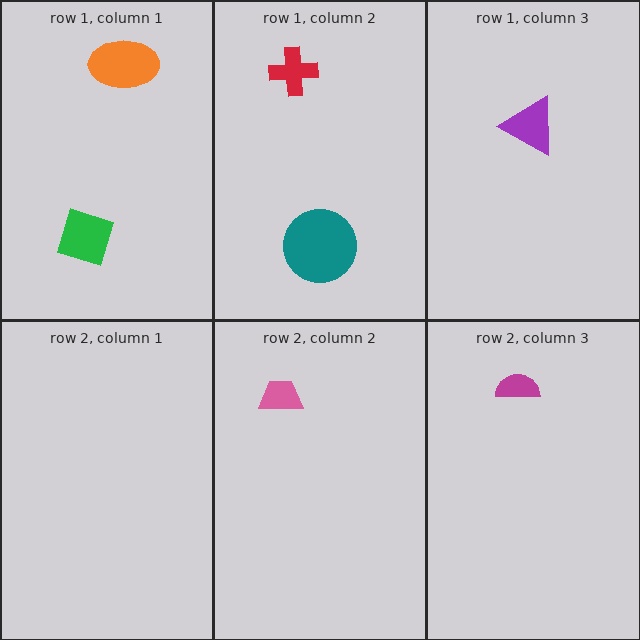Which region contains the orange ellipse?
The row 1, column 1 region.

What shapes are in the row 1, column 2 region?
The red cross, the teal circle.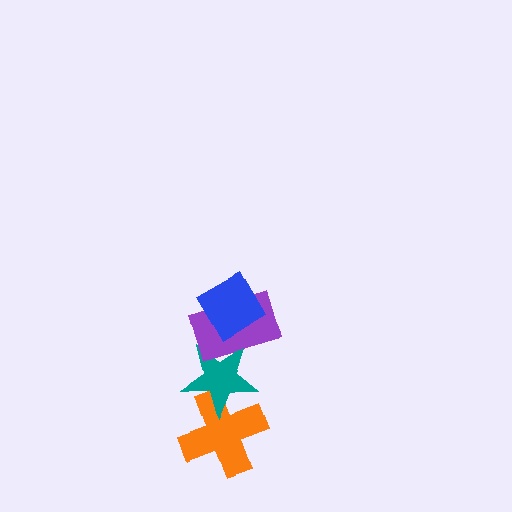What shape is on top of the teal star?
The purple rectangle is on top of the teal star.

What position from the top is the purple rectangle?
The purple rectangle is 2nd from the top.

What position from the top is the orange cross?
The orange cross is 4th from the top.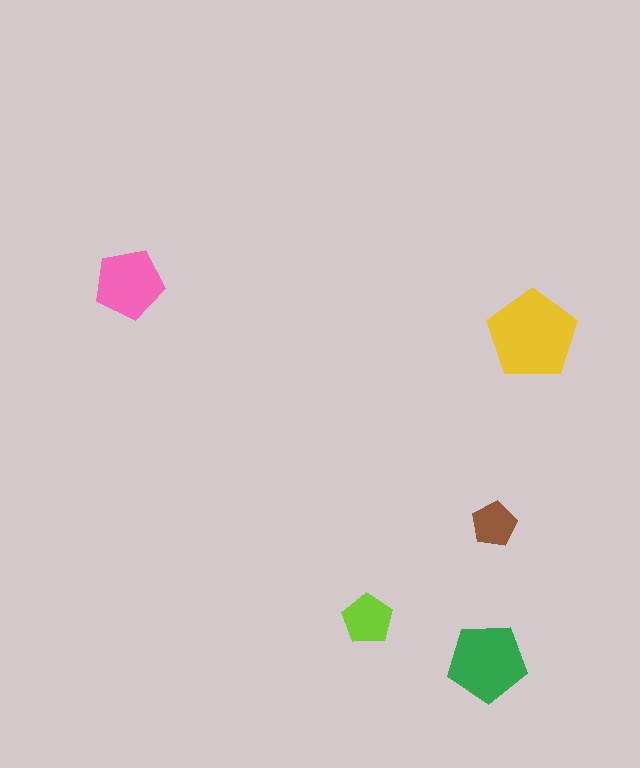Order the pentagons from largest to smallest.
the yellow one, the green one, the pink one, the lime one, the brown one.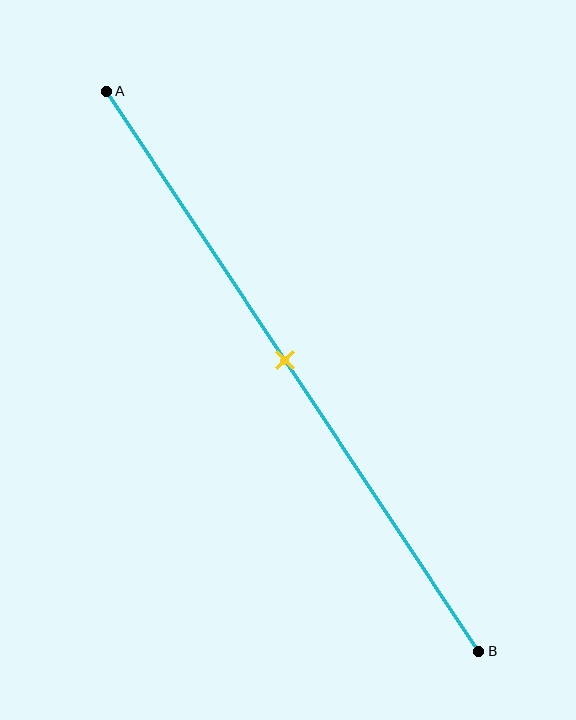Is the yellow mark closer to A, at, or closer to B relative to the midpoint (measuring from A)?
The yellow mark is approximately at the midpoint of segment AB.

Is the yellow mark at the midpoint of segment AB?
Yes, the mark is approximately at the midpoint.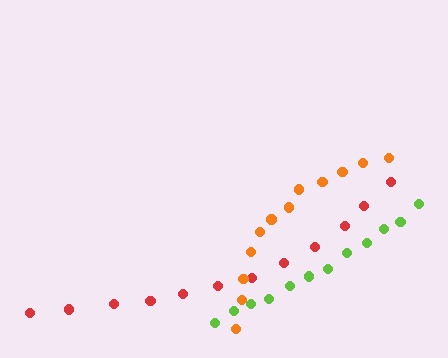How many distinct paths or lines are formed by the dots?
There are 3 distinct paths.